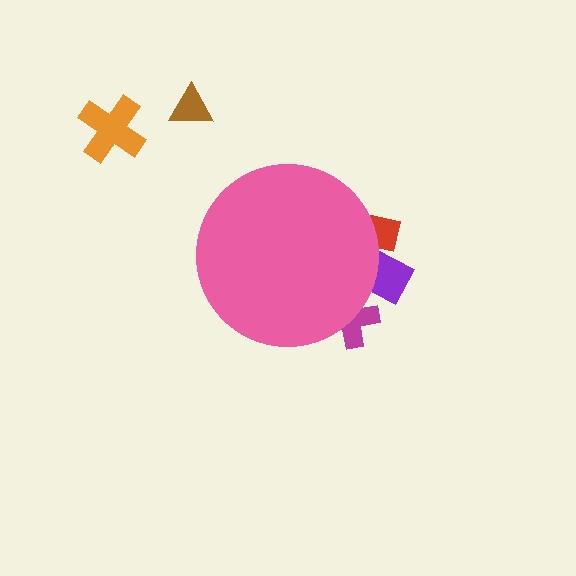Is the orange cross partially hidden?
No, the orange cross is fully visible.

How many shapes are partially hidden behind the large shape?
3 shapes are partially hidden.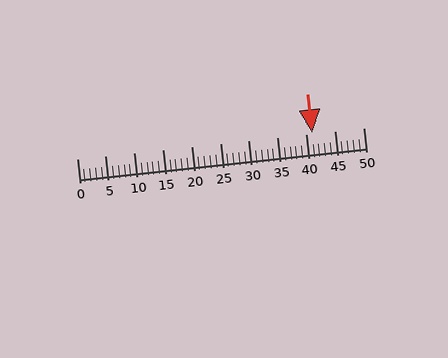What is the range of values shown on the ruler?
The ruler shows values from 0 to 50.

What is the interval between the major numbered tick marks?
The major tick marks are spaced 5 units apart.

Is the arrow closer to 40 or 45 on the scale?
The arrow is closer to 40.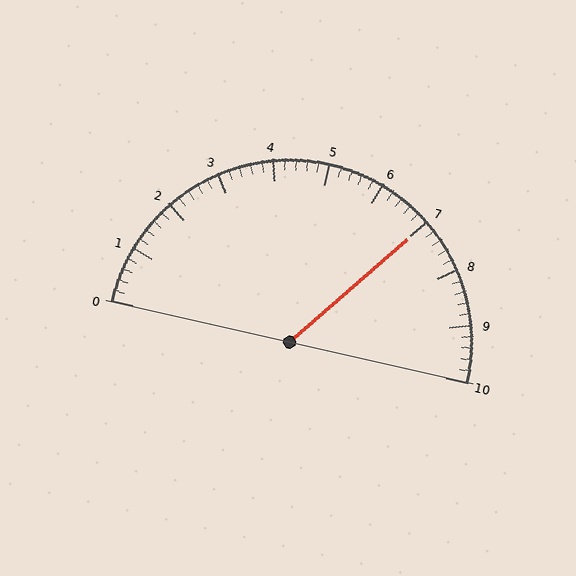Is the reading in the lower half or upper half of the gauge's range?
The reading is in the upper half of the range (0 to 10).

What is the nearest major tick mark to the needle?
The nearest major tick mark is 7.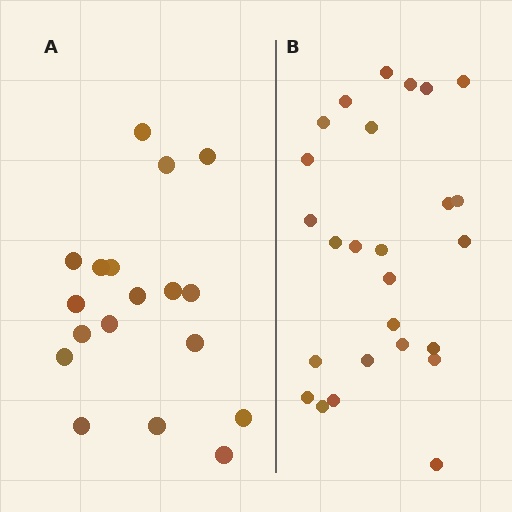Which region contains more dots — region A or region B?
Region B (the right region) has more dots.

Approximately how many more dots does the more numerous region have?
Region B has roughly 8 or so more dots than region A.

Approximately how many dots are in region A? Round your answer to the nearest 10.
About 20 dots. (The exact count is 18, which rounds to 20.)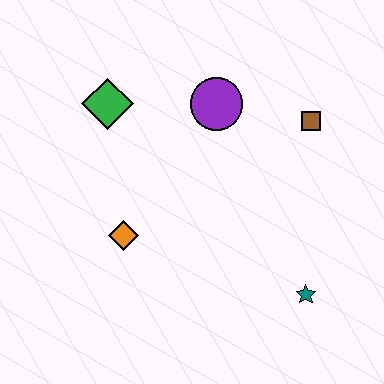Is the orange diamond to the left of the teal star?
Yes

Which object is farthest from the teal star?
The green diamond is farthest from the teal star.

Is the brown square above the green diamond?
No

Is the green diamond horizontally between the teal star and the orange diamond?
No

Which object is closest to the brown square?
The purple circle is closest to the brown square.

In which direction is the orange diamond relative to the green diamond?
The orange diamond is below the green diamond.